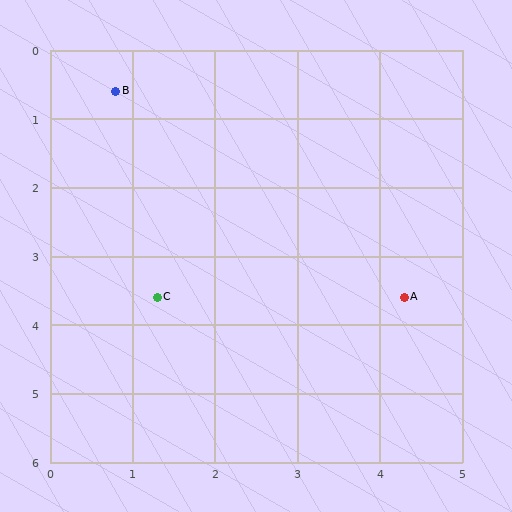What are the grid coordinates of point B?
Point B is at approximately (0.8, 0.6).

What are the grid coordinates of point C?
Point C is at approximately (1.3, 3.6).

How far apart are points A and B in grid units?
Points A and B are about 4.6 grid units apart.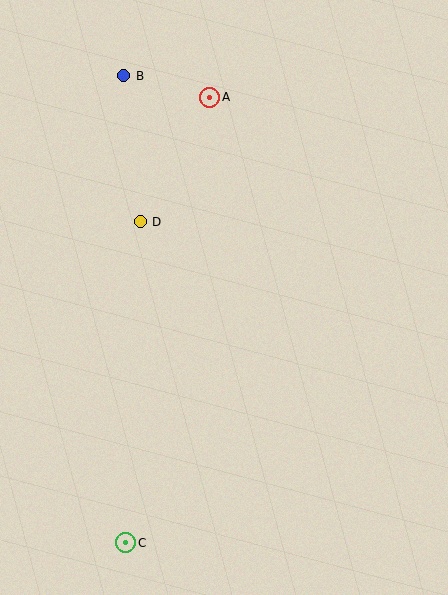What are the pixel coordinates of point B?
Point B is at (124, 76).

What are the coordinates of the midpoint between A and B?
The midpoint between A and B is at (167, 86).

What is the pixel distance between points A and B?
The distance between A and B is 88 pixels.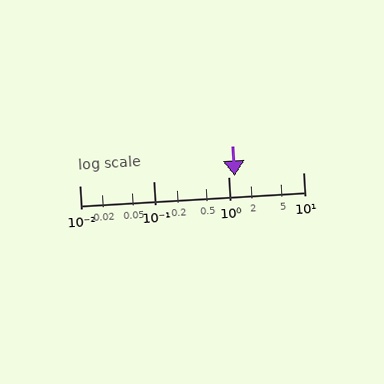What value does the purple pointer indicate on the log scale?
The pointer indicates approximately 1.2.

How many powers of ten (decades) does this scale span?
The scale spans 3 decades, from 0.01 to 10.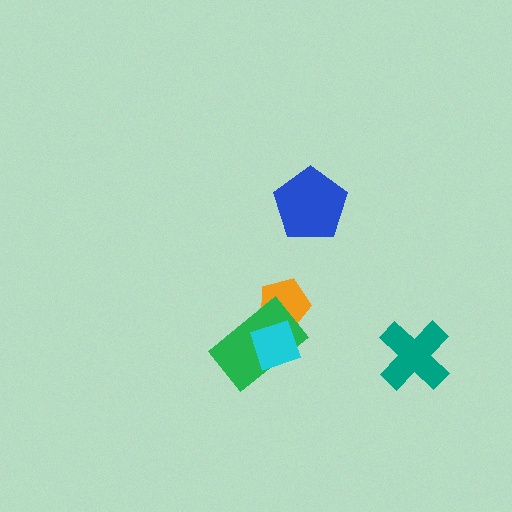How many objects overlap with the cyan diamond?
2 objects overlap with the cyan diamond.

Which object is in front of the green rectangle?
The cyan diamond is in front of the green rectangle.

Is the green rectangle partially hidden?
Yes, it is partially covered by another shape.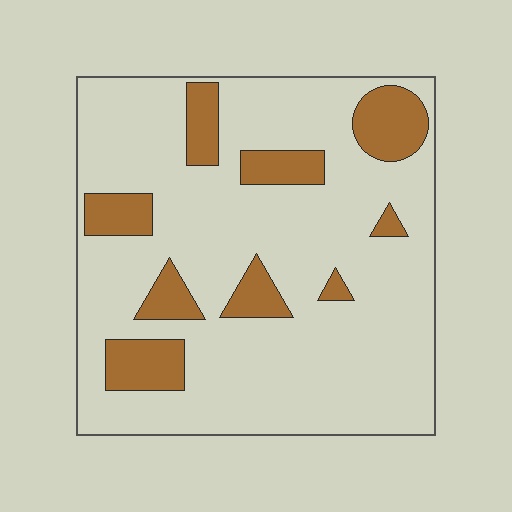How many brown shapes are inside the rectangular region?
9.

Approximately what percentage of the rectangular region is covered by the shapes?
Approximately 20%.